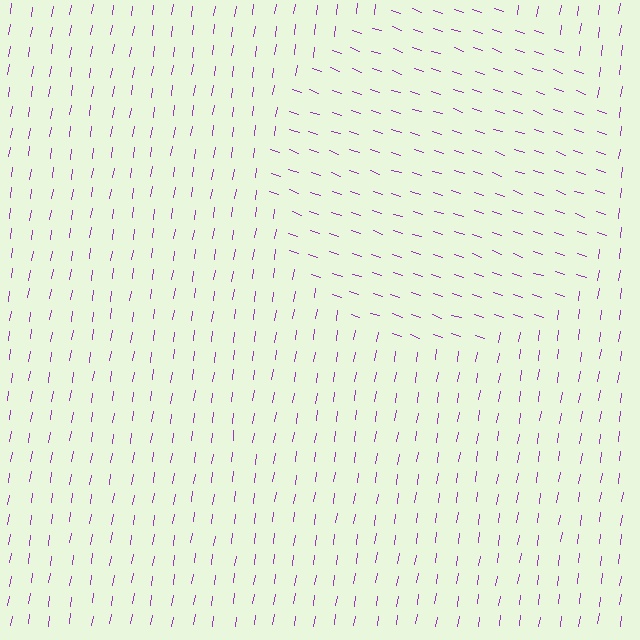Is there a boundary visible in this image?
Yes, there is a texture boundary formed by a change in line orientation.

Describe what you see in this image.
The image is filled with small purple line segments. A circle region in the image has lines oriented differently from the surrounding lines, creating a visible texture boundary.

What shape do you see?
I see a circle.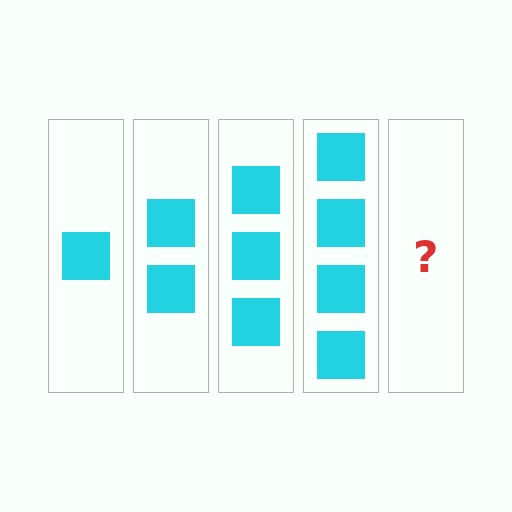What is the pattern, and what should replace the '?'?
The pattern is that each step adds one more square. The '?' should be 5 squares.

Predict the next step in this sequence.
The next step is 5 squares.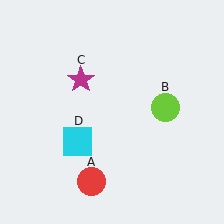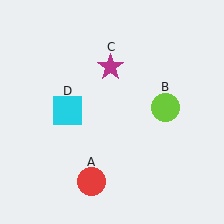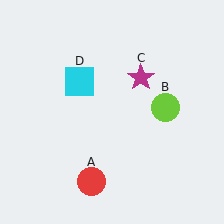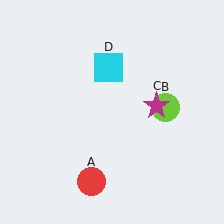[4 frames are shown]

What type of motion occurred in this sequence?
The magenta star (object C), cyan square (object D) rotated clockwise around the center of the scene.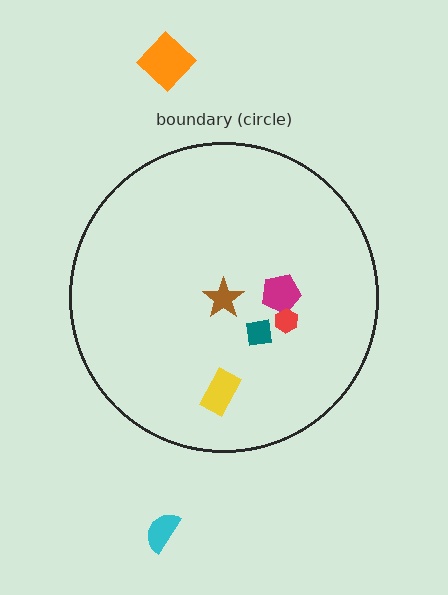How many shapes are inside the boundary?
5 inside, 2 outside.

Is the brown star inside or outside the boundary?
Inside.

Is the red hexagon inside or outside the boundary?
Inside.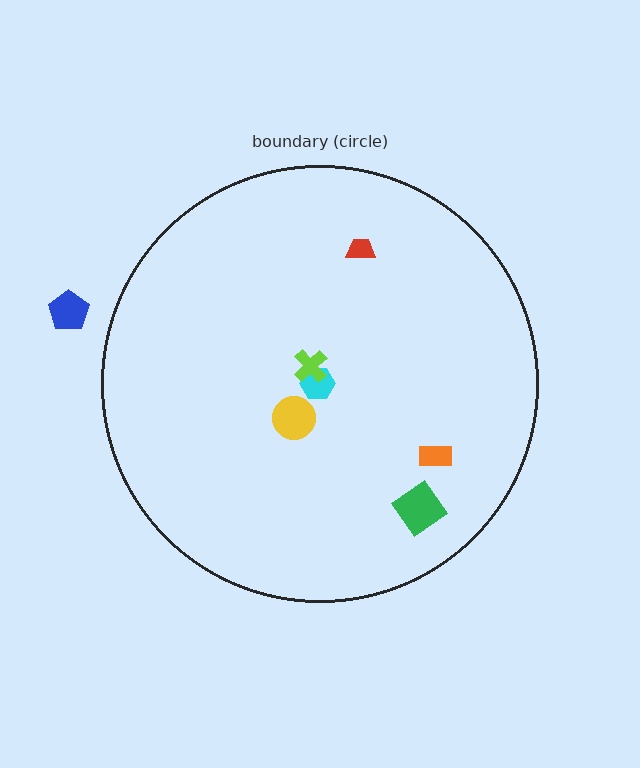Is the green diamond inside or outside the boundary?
Inside.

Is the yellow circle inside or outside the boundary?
Inside.